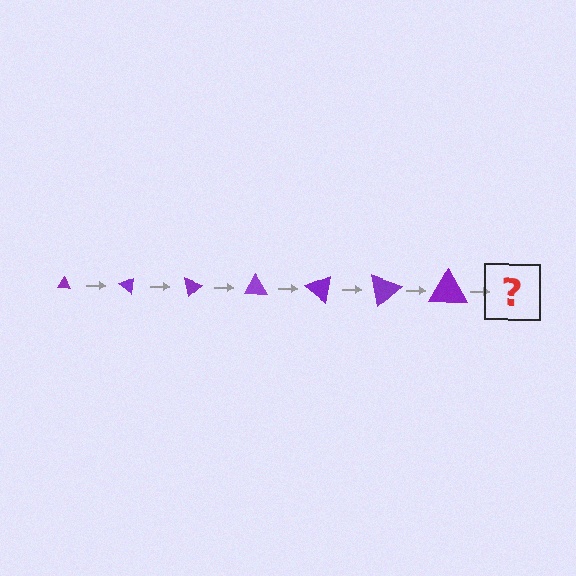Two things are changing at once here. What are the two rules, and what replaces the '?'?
The two rules are that the triangle grows larger each step and it rotates 40 degrees each step. The '?' should be a triangle, larger than the previous one and rotated 280 degrees from the start.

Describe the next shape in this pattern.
It should be a triangle, larger than the previous one and rotated 280 degrees from the start.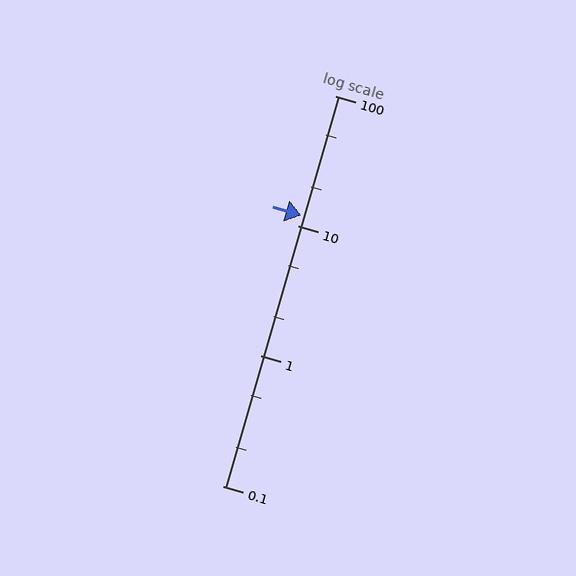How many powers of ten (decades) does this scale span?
The scale spans 3 decades, from 0.1 to 100.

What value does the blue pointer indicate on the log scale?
The pointer indicates approximately 12.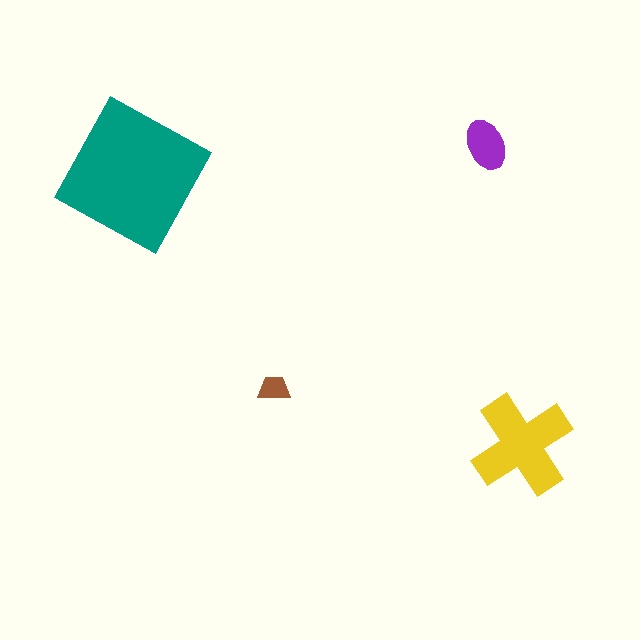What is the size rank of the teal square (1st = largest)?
1st.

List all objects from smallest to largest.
The brown trapezoid, the purple ellipse, the yellow cross, the teal square.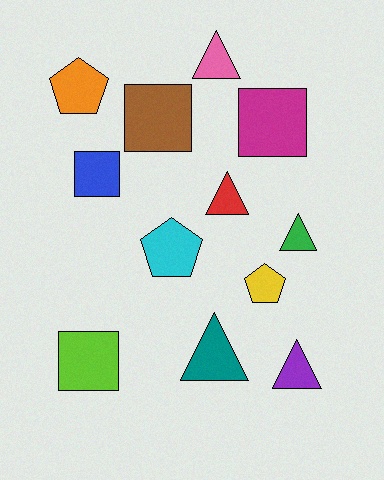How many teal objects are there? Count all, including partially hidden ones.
There is 1 teal object.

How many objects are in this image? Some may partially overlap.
There are 12 objects.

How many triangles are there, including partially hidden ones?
There are 5 triangles.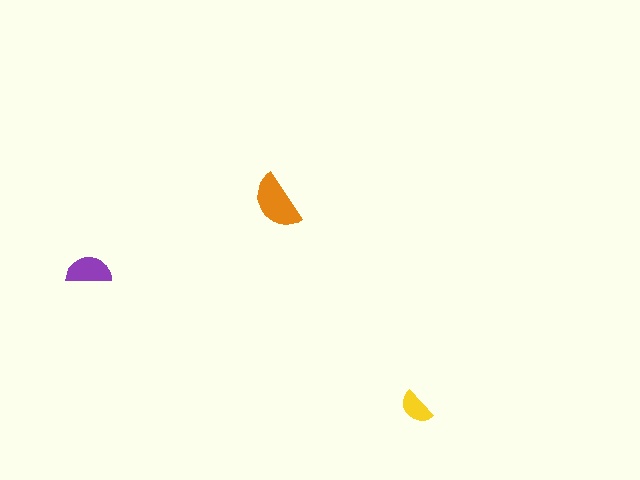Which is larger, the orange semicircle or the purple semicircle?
The orange one.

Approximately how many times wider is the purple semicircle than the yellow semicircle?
About 1.5 times wider.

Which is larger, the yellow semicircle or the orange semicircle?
The orange one.